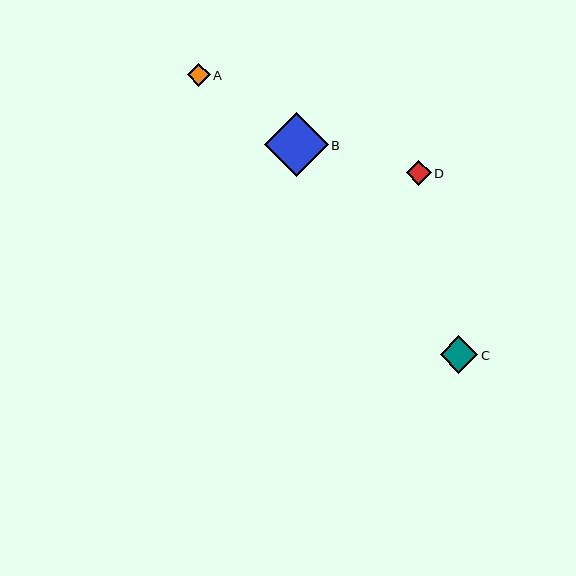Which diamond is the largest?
Diamond B is the largest with a size of approximately 63 pixels.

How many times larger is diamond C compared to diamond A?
Diamond C is approximately 1.6 times the size of diamond A.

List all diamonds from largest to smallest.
From largest to smallest: B, C, D, A.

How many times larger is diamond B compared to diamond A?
Diamond B is approximately 2.8 times the size of diamond A.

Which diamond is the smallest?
Diamond A is the smallest with a size of approximately 23 pixels.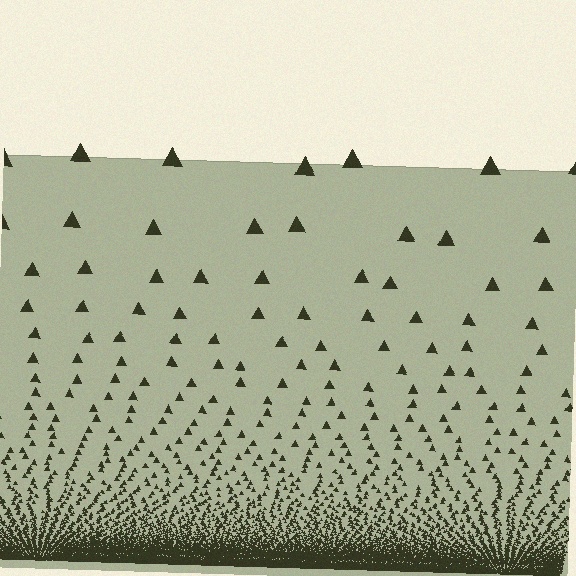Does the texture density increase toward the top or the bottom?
Density increases toward the bottom.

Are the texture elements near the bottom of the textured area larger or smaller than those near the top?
Smaller. The gradient is inverted — elements near the bottom are smaller and denser.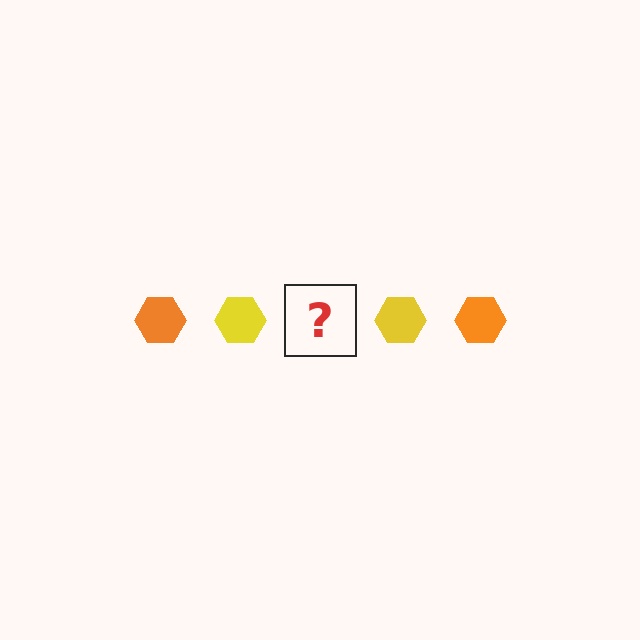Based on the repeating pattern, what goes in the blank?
The blank should be an orange hexagon.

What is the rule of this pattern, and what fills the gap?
The rule is that the pattern cycles through orange, yellow hexagons. The gap should be filled with an orange hexagon.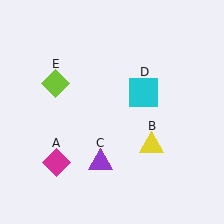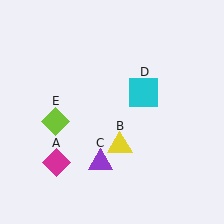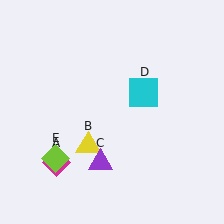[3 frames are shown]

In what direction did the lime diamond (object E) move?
The lime diamond (object E) moved down.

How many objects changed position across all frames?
2 objects changed position: yellow triangle (object B), lime diamond (object E).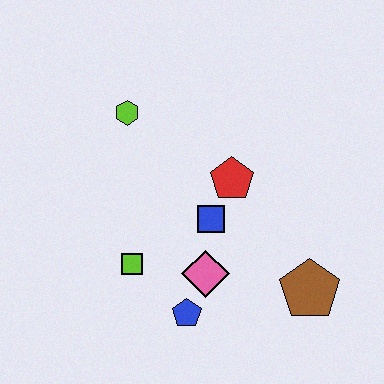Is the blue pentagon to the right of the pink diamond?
No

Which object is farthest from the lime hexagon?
The brown pentagon is farthest from the lime hexagon.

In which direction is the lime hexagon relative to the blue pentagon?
The lime hexagon is above the blue pentagon.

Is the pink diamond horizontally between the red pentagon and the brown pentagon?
No